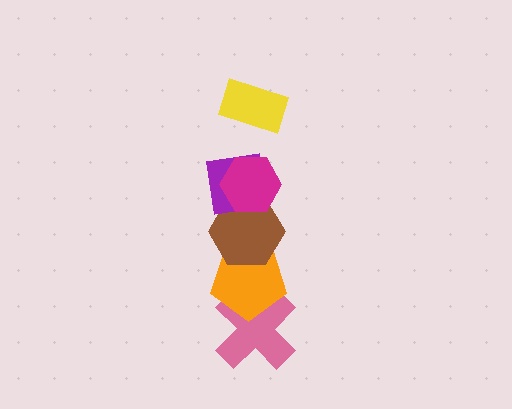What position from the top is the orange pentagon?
The orange pentagon is 5th from the top.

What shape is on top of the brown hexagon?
The purple square is on top of the brown hexagon.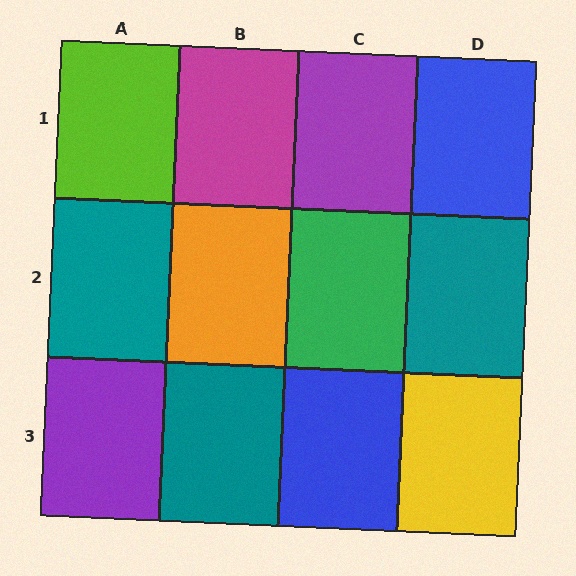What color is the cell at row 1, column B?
Magenta.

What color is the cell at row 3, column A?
Purple.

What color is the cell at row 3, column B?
Teal.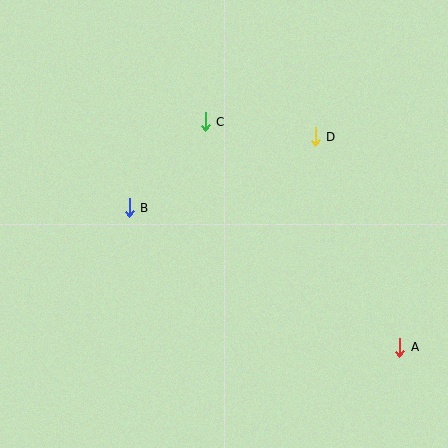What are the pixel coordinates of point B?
Point B is at (129, 208).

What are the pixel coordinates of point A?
Point A is at (400, 347).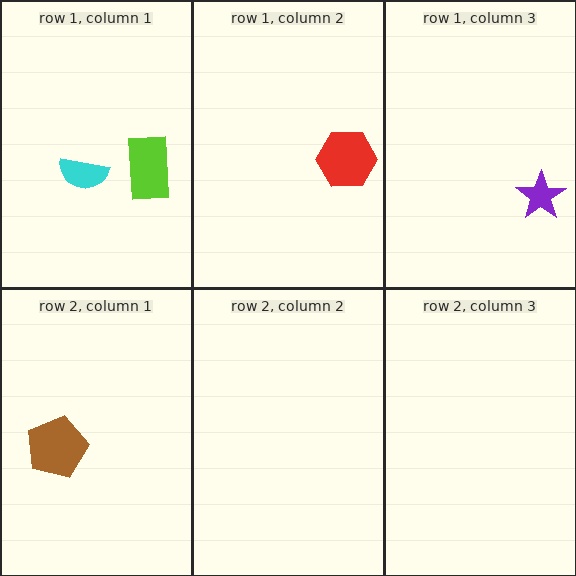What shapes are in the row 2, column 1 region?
The brown pentagon.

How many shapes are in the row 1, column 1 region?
2.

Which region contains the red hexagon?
The row 1, column 2 region.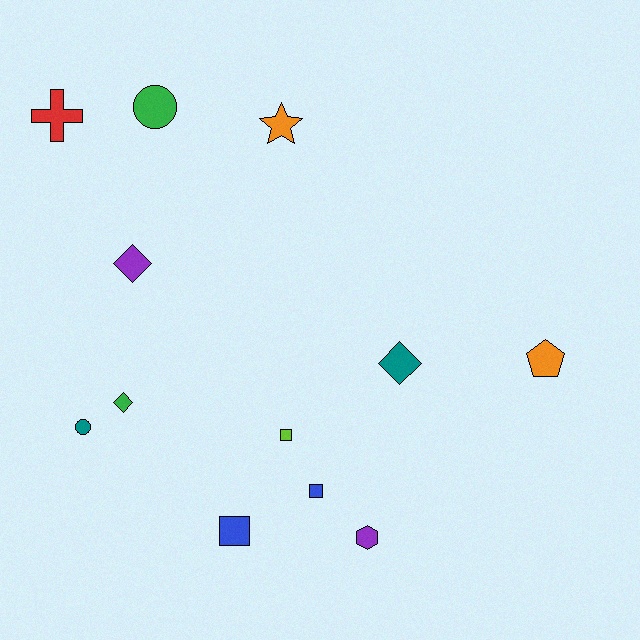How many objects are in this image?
There are 12 objects.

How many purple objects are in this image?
There are 2 purple objects.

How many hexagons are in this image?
There is 1 hexagon.